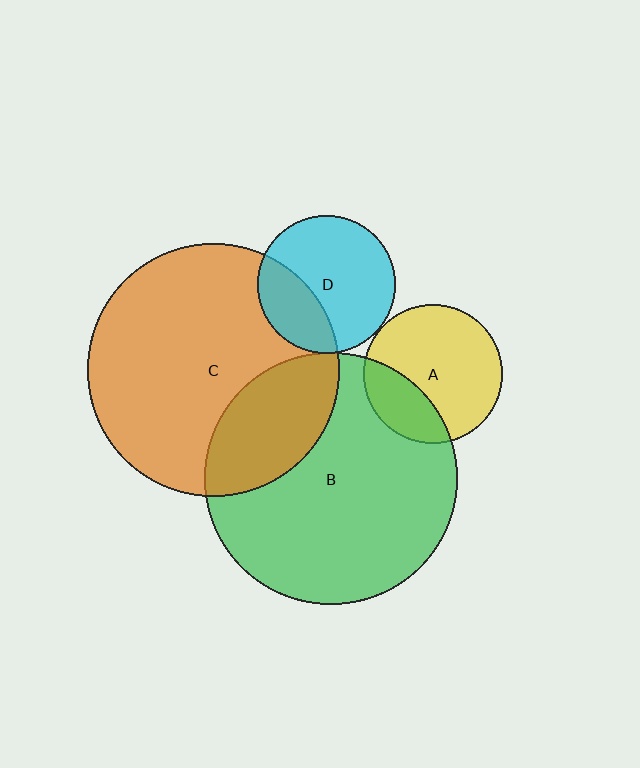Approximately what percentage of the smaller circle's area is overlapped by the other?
Approximately 30%.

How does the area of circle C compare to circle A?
Approximately 3.3 times.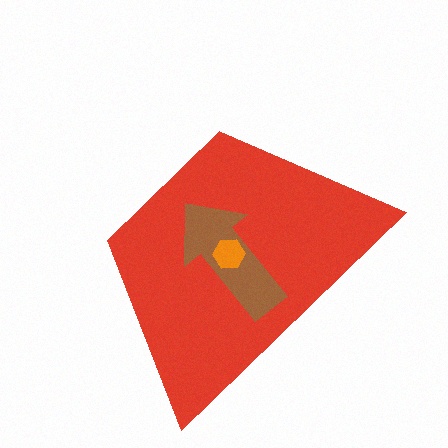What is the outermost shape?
The red trapezoid.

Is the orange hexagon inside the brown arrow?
Yes.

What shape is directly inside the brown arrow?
The orange hexagon.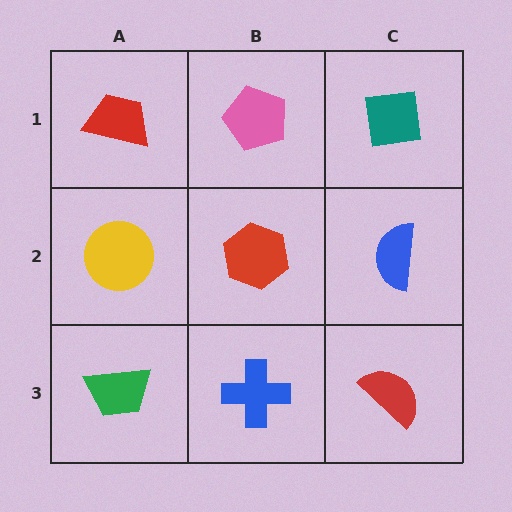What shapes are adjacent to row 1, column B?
A red hexagon (row 2, column B), a red trapezoid (row 1, column A), a teal square (row 1, column C).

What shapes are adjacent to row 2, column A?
A red trapezoid (row 1, column A), a green trapezoid (row 3, column A), a red hexagon (row 2, column B).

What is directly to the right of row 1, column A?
A pink pentagon.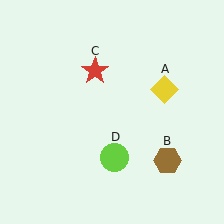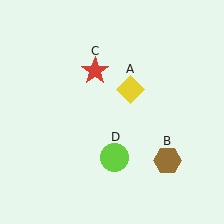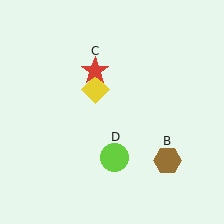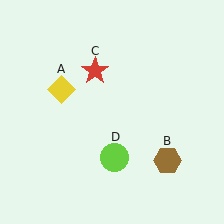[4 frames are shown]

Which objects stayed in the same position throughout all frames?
Brown hexagon (object B) and red star (object C) and lime circle (object D) remained stationary.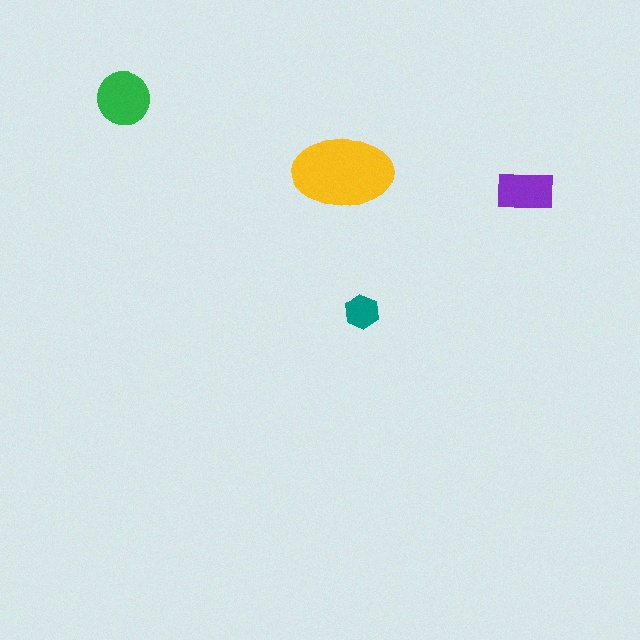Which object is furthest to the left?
The green circle is leftmost.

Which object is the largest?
The yellow ellipse.